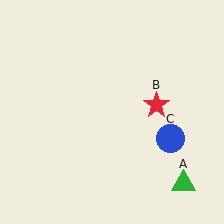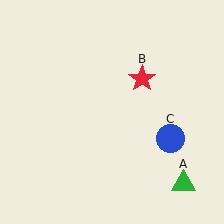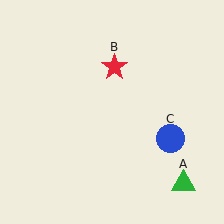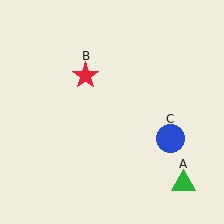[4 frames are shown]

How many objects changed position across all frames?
1 object changed position: red star (object B).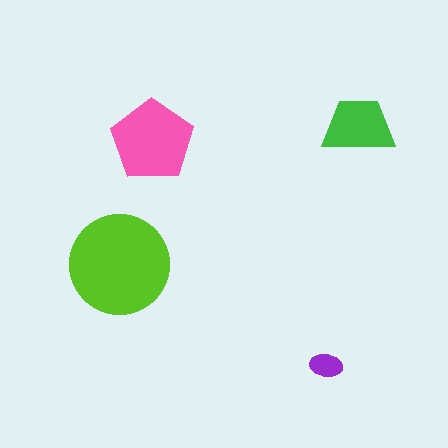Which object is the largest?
The lime circle.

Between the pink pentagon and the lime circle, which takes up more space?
The lime circle.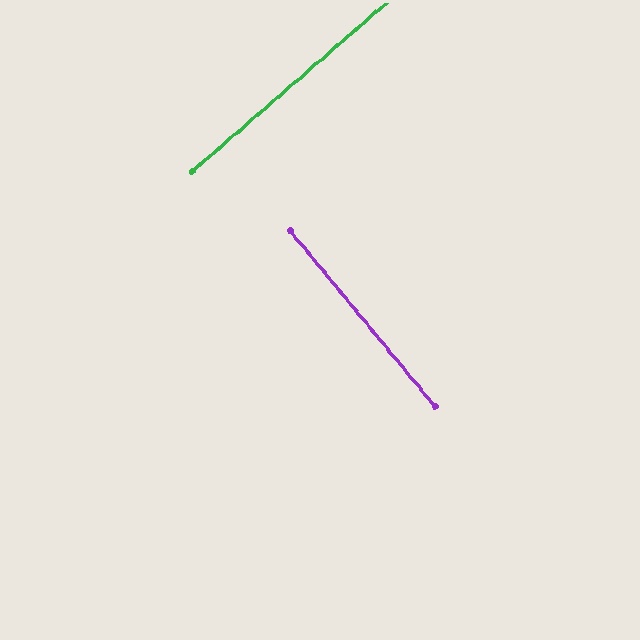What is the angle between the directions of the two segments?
Approximately 88 degrees.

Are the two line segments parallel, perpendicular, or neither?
Perpendicular — they meet at approximately 88°.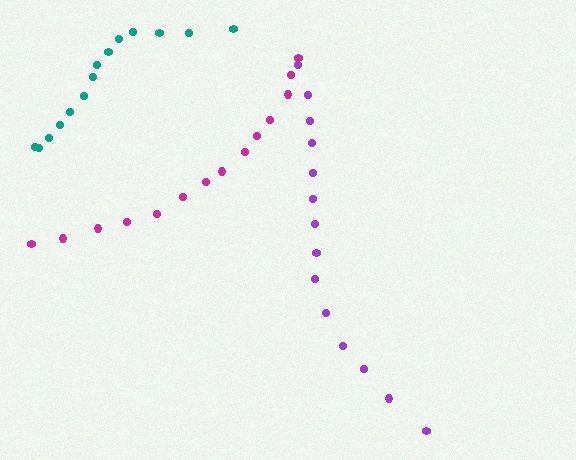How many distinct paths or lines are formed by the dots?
There are 3 distinct paths.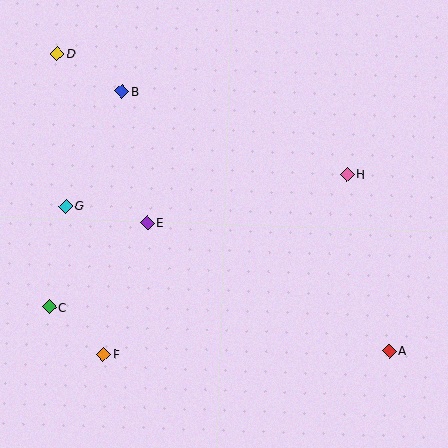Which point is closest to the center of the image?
Point E at (147, 223) is closest to the center.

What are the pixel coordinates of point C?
Point C is at (50, 307).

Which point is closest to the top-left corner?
Point D is closest to the top-left corner.